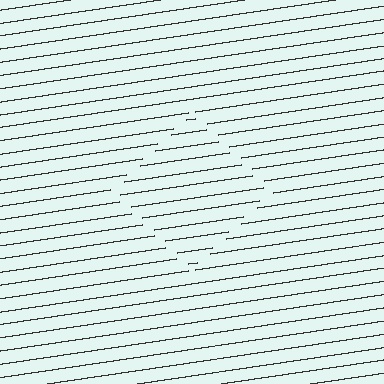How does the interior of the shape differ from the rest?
The interior of the shape contains the same grating, shifted by half a period — the contour is defined by the phase discontinuity where line-ends from the inner and outer gratings abut.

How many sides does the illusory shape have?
4 sides — the line-ends trace a square.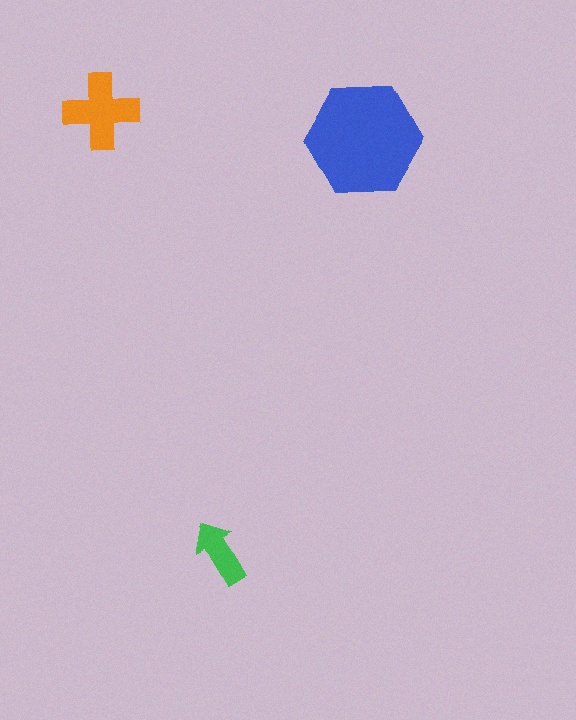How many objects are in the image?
There are 3 objects in the image.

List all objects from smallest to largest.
The green arrow, the orange cross, the blue hexagon.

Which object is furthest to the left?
The orange cross is leftmost.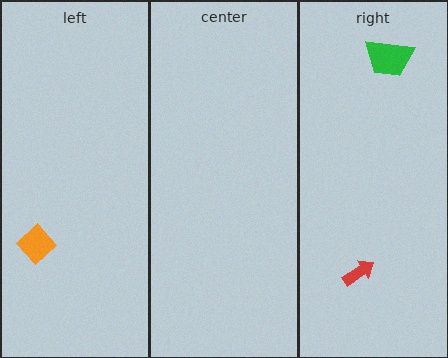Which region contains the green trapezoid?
The right region.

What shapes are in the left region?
The orange diamond.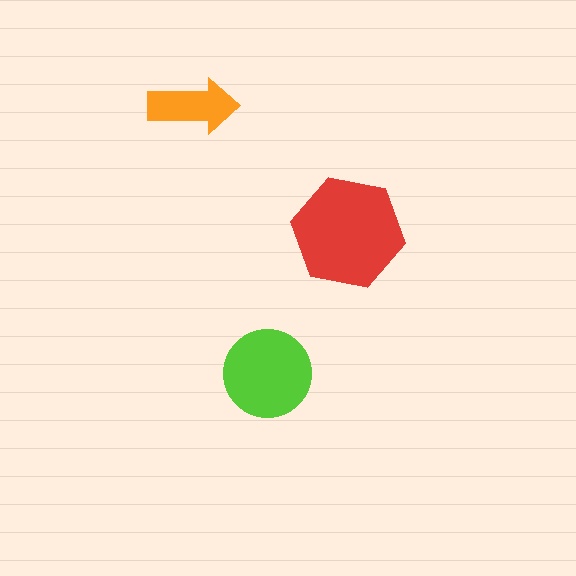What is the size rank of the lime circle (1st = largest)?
2nd.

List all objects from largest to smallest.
The red hexagon, the lime circle, the orange arrow.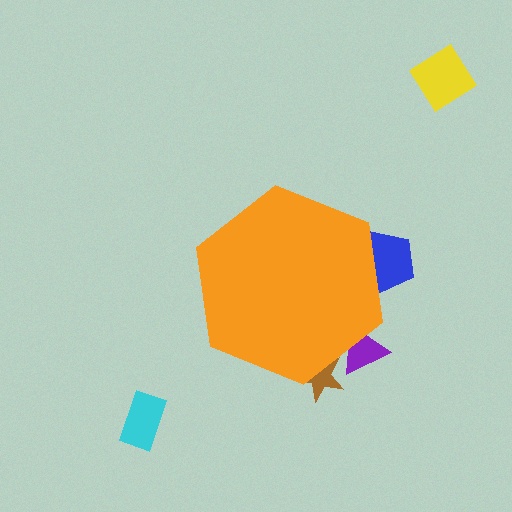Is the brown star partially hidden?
Yes, the brown star is partially hidden behind the orange hexagon.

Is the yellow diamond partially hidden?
No, the yellow diamond is fully visible.